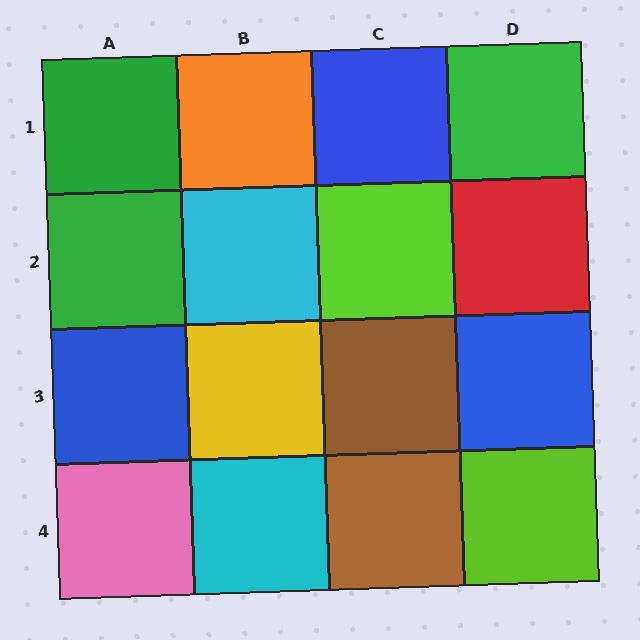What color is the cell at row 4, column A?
Pink.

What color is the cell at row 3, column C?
Brown.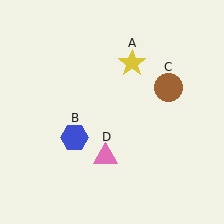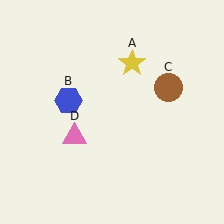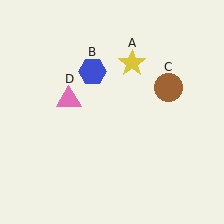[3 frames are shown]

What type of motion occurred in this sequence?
The blue hexagon (object B), pink triangle (object D) rotated clockwise around the center of the scene.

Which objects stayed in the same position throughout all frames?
Yellow star (object A) and brown circle (object C) remained stationary.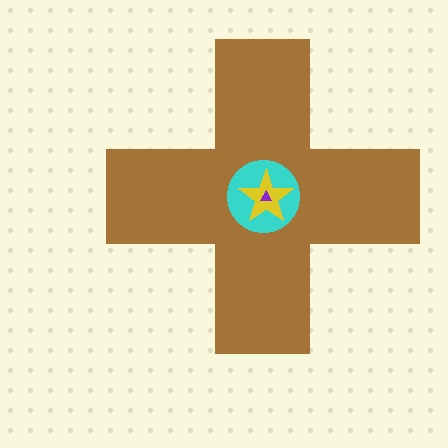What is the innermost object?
The purple triangle.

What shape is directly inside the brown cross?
The cyan circle.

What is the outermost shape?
The brown cross.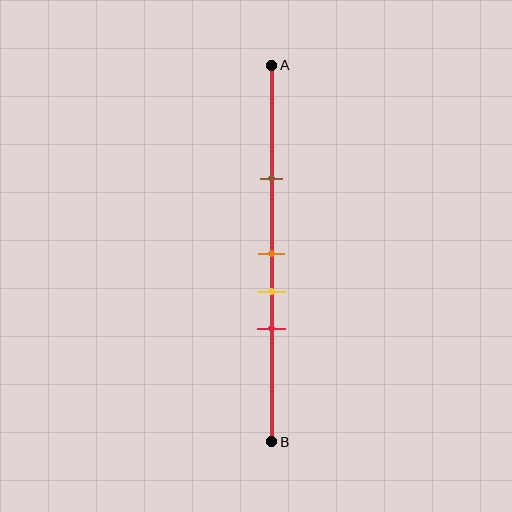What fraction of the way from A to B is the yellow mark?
The yellow mark is approximately 60% (0.6) of the way from A to B.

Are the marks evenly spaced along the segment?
No, the marks are not evenly spaced.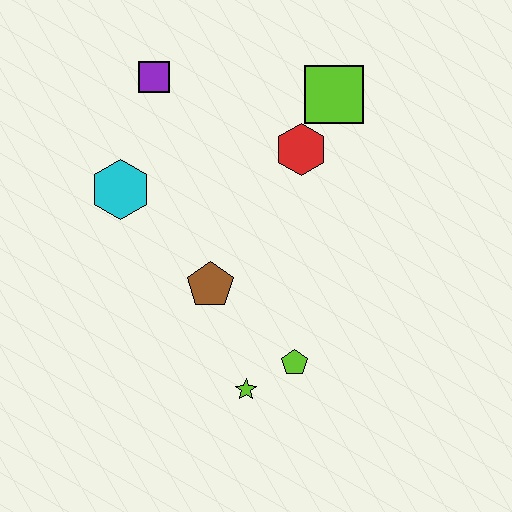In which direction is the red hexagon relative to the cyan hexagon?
The red hexagon is to the right of the cyan hexagon.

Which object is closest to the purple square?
The cyan hexagon is closest to the purple square.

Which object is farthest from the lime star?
The purple square is farthest from the lime star.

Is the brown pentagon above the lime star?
Yes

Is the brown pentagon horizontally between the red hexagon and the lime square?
No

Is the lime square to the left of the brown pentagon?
No